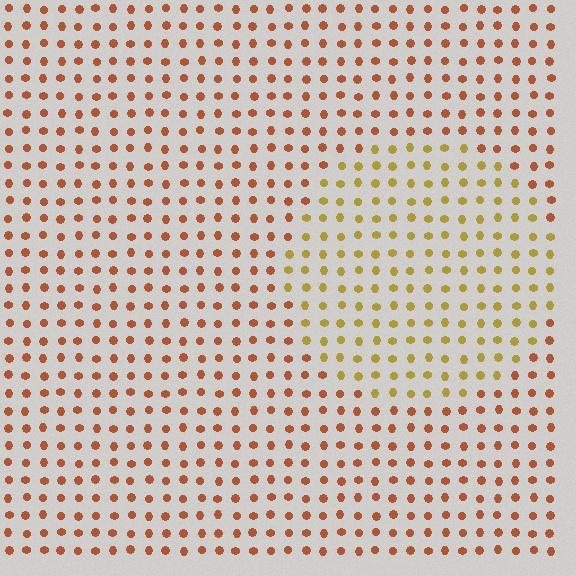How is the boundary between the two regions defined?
The boundary is defined purely by a slight shift in hue (about 34 degrees). Spacing, size, and orientation are identical on both sides.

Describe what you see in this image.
The image is filled with small brown elements in a uniform arrangement. A circle-shaped region is visible where the elements are tinted to a slightly different hue, forming a subtle color boundary.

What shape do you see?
I see a circle.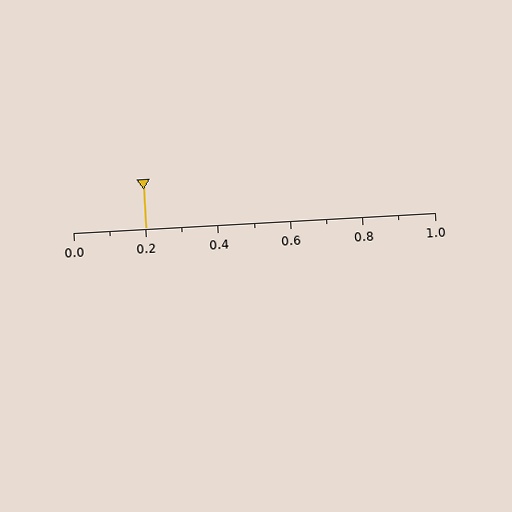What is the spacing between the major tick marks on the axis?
The major ticks are spaced 0.2 apart.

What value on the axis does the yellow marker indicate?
The marker indicates approximately 0.2.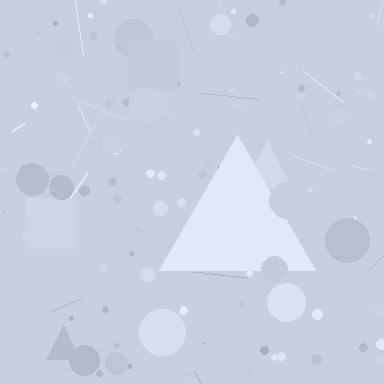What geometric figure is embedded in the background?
A triangle is embedded in the background.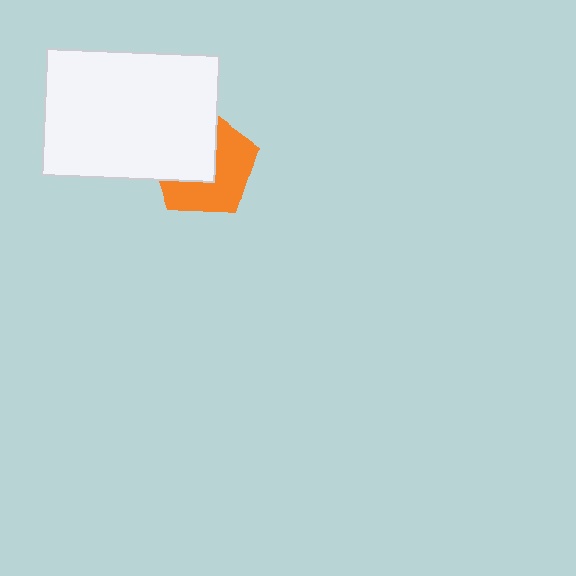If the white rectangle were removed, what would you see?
You would see the complete orange pentagon.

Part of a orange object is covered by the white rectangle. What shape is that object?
It is a pentagon.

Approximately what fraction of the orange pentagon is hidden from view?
Roughly 47% of the orange pentagon is hidden behind the white rectangle.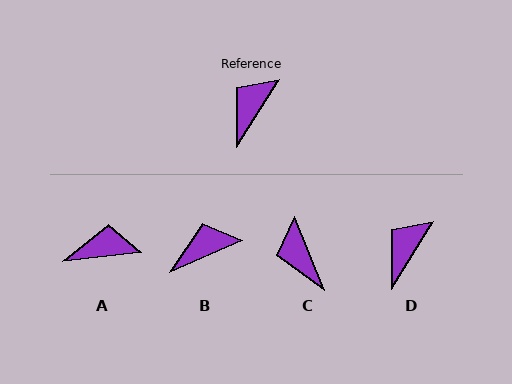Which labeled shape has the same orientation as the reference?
D.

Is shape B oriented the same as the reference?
No, it is off by about 34 degrees.